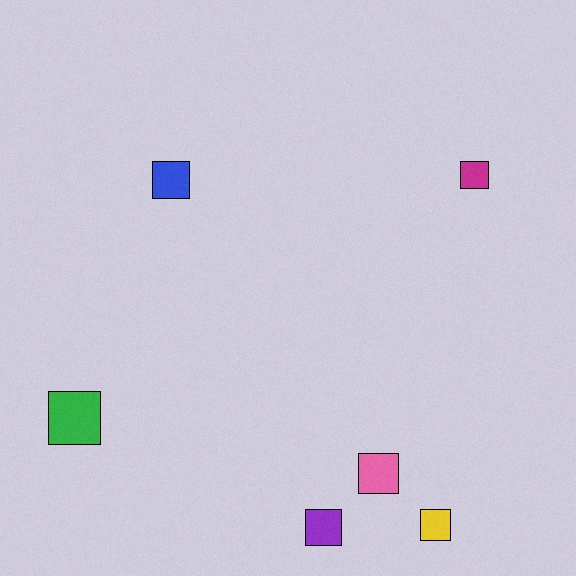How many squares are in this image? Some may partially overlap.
There are 6 squares.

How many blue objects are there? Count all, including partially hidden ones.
There is 1 blue object.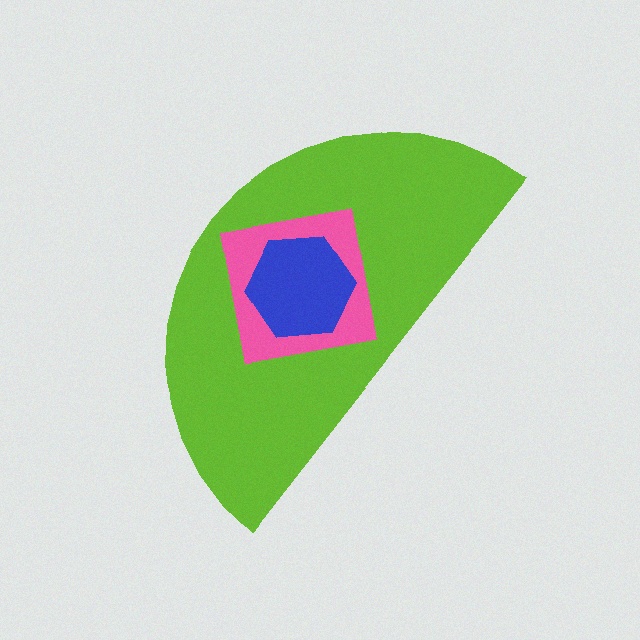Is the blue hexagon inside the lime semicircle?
Yes.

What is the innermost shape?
The blue hexagon.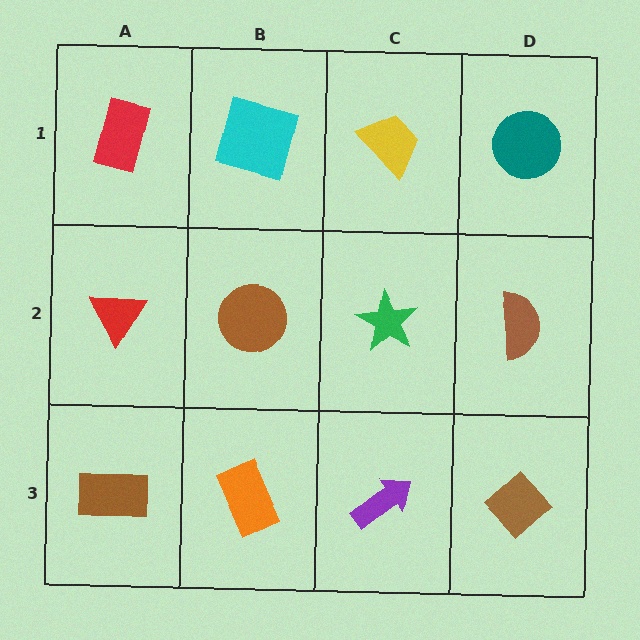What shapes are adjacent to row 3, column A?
A red triangle (row 2, column A), an orange rectangle (row 3, column B).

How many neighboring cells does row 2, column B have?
4.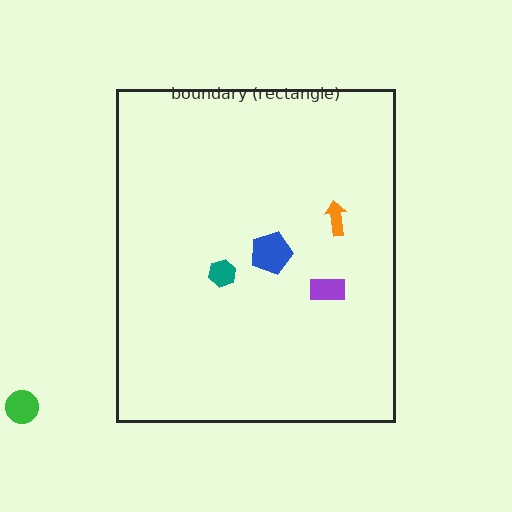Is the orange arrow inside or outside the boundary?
Inside.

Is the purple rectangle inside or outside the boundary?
Inside.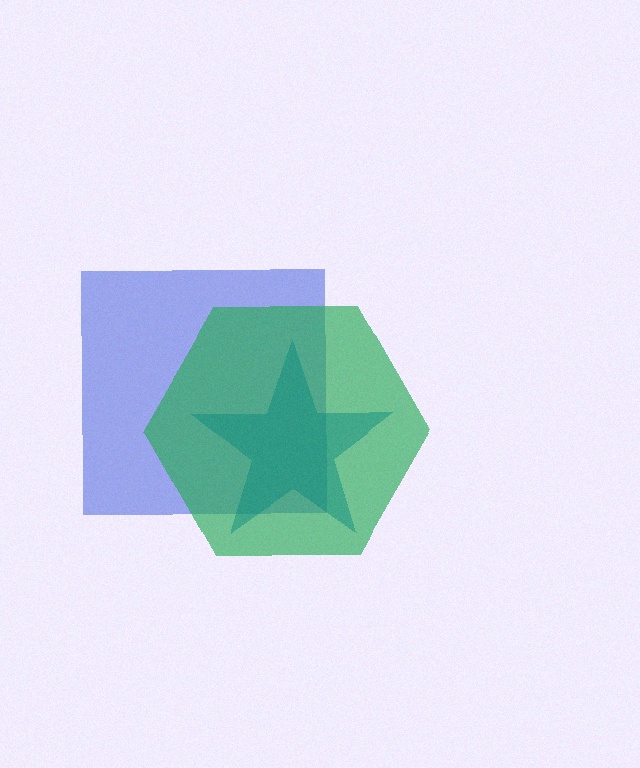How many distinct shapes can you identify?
There are 3 distinct shapes: a blue square, a green hexagon, a teal star.